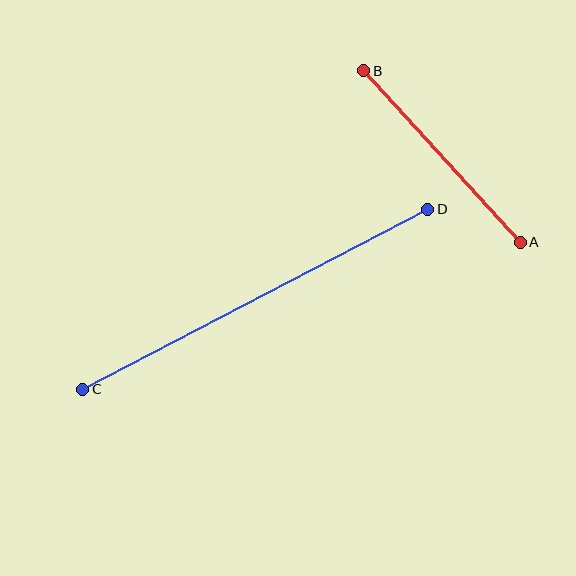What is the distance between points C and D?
The distance is approximately 389 pixels.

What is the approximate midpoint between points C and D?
The midpoint is at approximately (255, 299) pixels.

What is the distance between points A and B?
The distance is approximately 233 pixels.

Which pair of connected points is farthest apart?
Points C and D are farthest apart.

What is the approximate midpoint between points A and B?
The midpoint is at approximately (442, 156) pixels.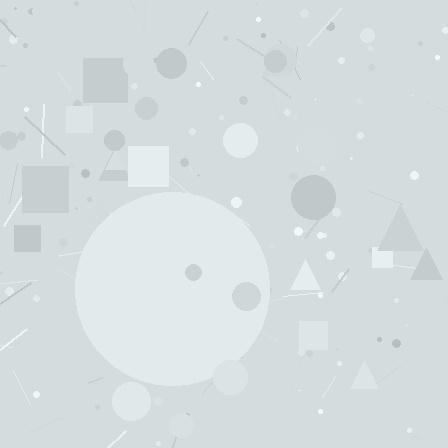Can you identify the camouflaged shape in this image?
The camouflaged shape is a circle.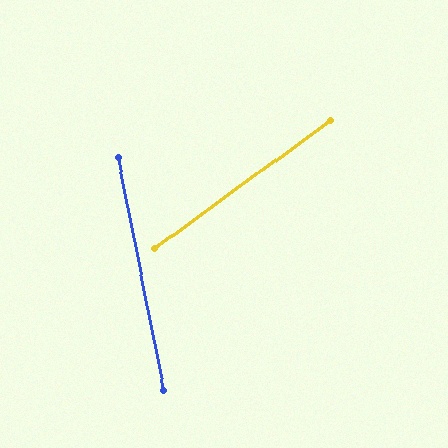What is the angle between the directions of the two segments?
Approximately 65 degrees.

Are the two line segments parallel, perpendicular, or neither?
Neither parallel nor perpendicular — they differ by about 65°.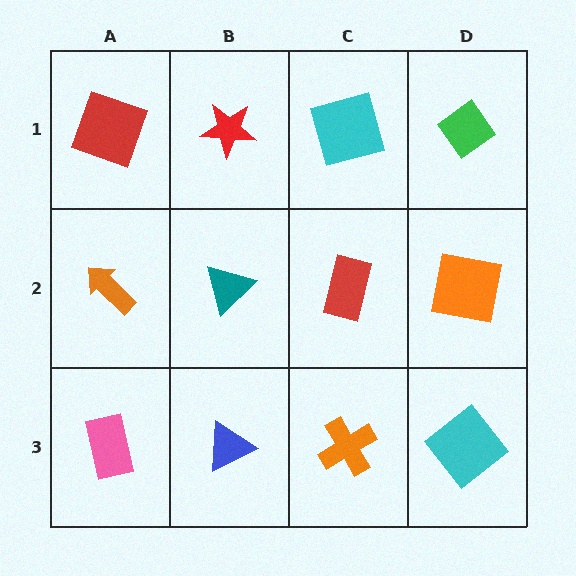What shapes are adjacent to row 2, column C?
A cyan square (row 1, column C), an orange cross (row 3, column C), a teal triangle (row 2, column B), an orange square (row 2, column D).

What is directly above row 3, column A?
An orange arrow.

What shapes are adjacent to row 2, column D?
A green diamond (row 1, column D), a cyan diamond (row 3, column D), a red rectangle (row 2, column C).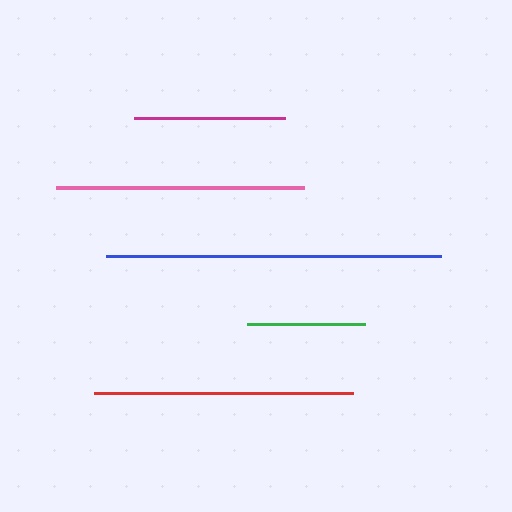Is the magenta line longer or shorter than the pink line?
The pink line is longer than the magenta line.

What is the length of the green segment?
The green segment is approximately 118 pixels long.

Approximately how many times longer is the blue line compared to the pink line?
The blue line is approximately 1.3 times the length of the pink line.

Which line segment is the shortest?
The green line is the shortest at approximately 118 pixels.